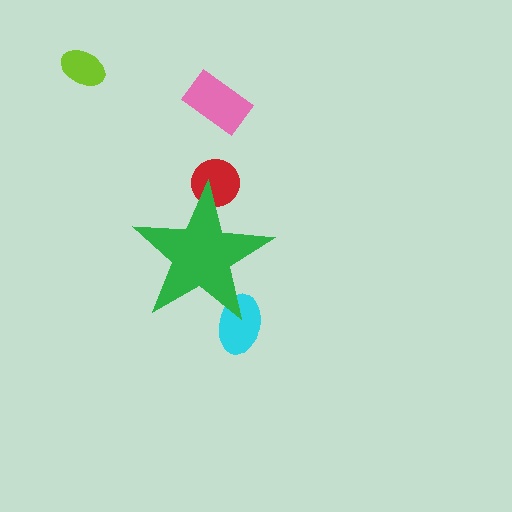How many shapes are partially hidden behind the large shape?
2 shapes are partially hidden.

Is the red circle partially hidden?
Yes, the red circle is partially hidden behind the green star.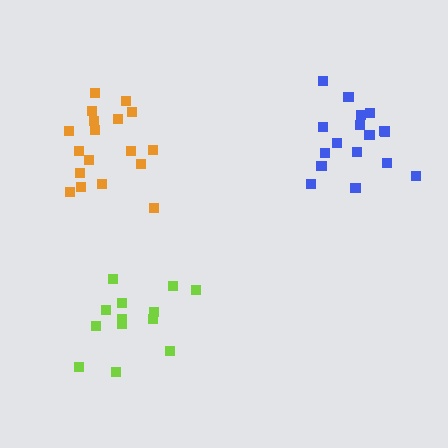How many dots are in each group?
Group 1: 17 dots, Group 2: 13 dots, Group 3: 18 dots (48 total).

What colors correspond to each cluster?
The clusters are colored: blue, lime, orange.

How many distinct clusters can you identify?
There are 3 distinct clusters.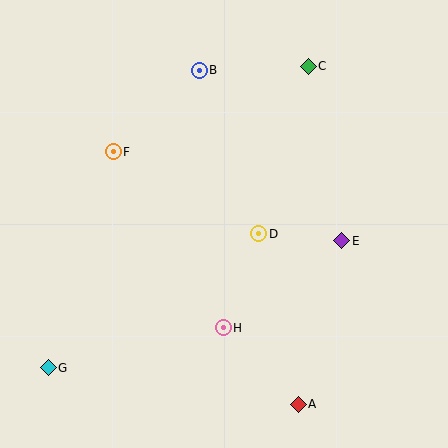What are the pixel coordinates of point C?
Point C is at (308, 66).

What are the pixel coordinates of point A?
Point A is at (298, 404).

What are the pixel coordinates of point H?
Point H is at (223, 328).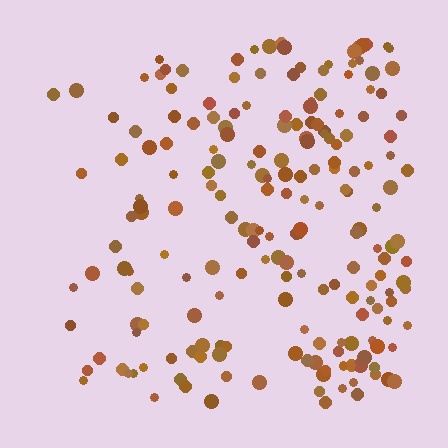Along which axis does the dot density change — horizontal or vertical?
Horizontal.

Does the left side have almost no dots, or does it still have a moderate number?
Still a moderate number, just noticeably fewer than the right.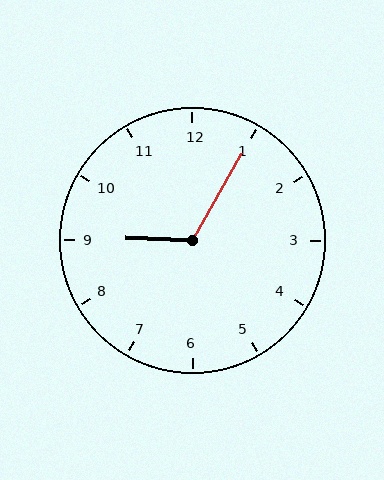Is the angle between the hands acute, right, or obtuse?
It is obtuse.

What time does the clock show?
9:05.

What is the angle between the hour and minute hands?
Approximately 118 degrees.